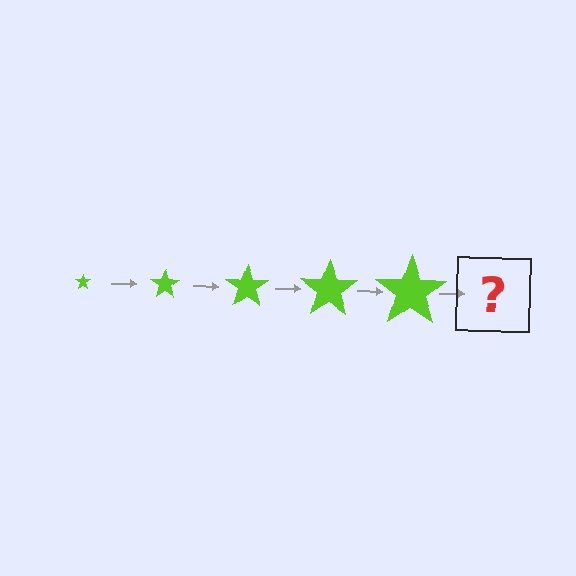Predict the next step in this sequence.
The next step is a lime star, larger than the previous one.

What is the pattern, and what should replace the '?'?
The pattern is that the star gets progressively larger each step. The '?' should be a lime star, larger than the previous one.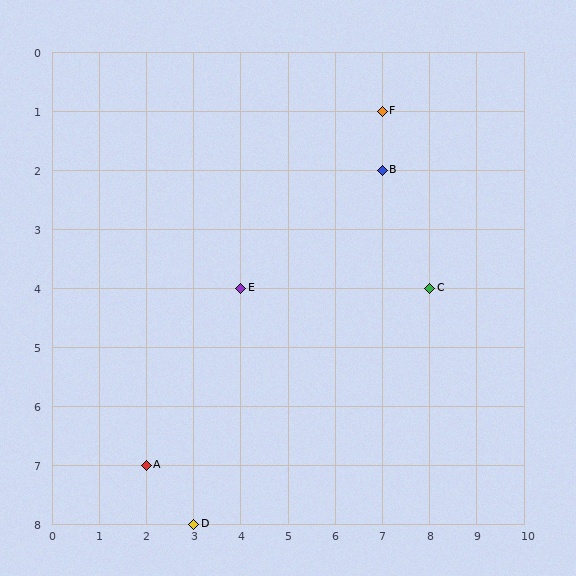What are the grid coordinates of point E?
Point E is at grid coordinates (4, 4).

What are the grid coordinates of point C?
Point C is at grid coordinates (8, 4).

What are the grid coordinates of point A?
Point A is at grid coordinates (2, 7).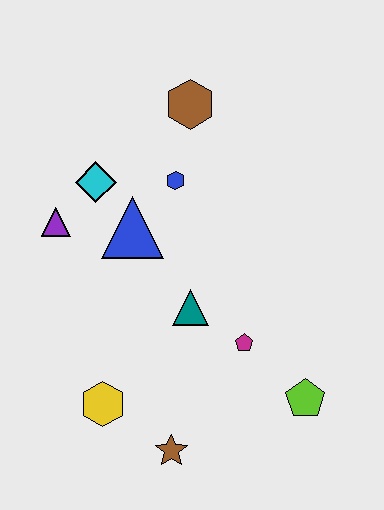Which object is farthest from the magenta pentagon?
The brown hexagon is farthest from the magenta pentagon.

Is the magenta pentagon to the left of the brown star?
No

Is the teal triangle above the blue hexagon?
No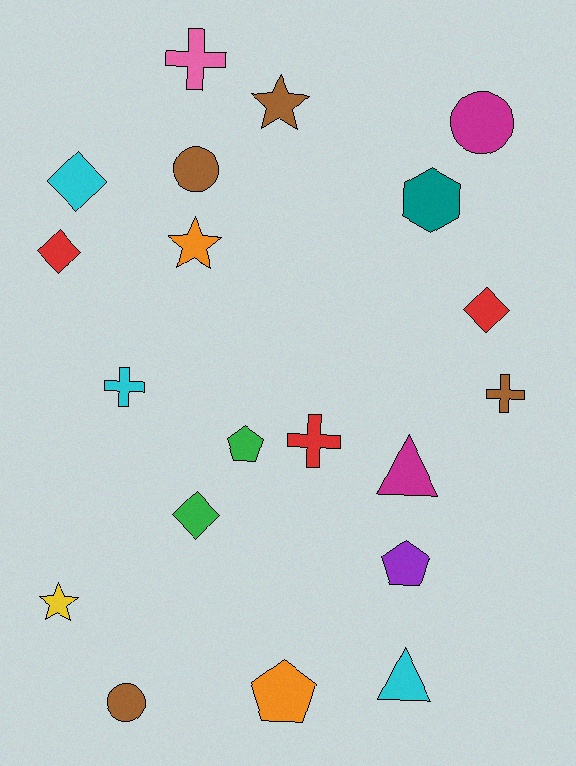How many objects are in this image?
There are 20 objects.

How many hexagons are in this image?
There is 1 hexagon.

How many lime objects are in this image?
There are no lime objects.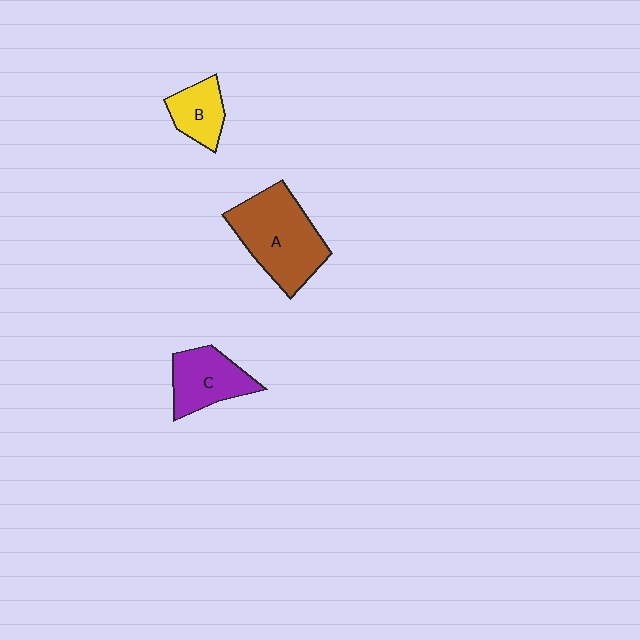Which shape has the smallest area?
Shape B (yellow).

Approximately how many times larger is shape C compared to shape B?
Approximately 1.4 times.